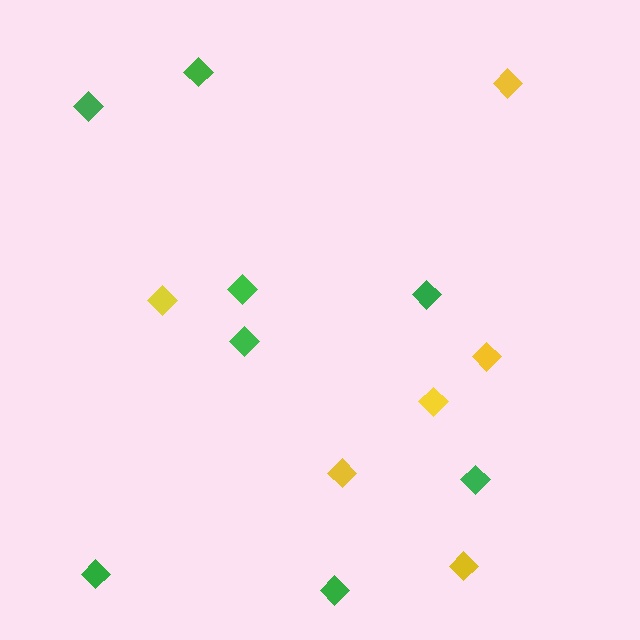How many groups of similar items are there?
There are 2 groups: one group of yellow diamonds (6) and one group of green diamonds (8).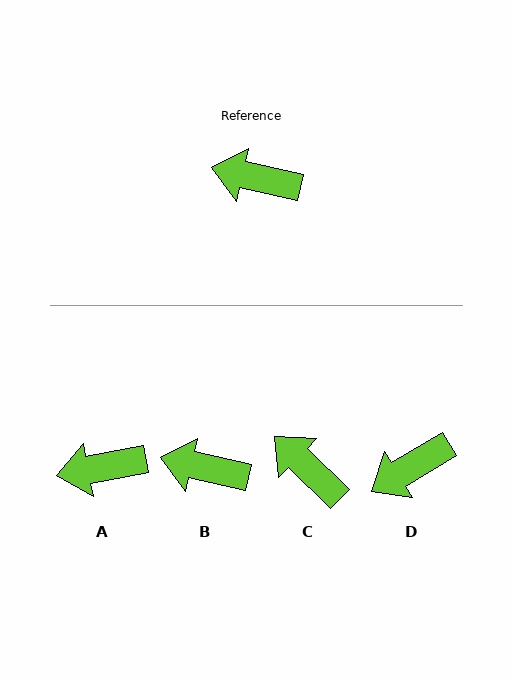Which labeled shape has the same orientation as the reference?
B.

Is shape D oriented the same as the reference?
No, it is off by about 44 degrees.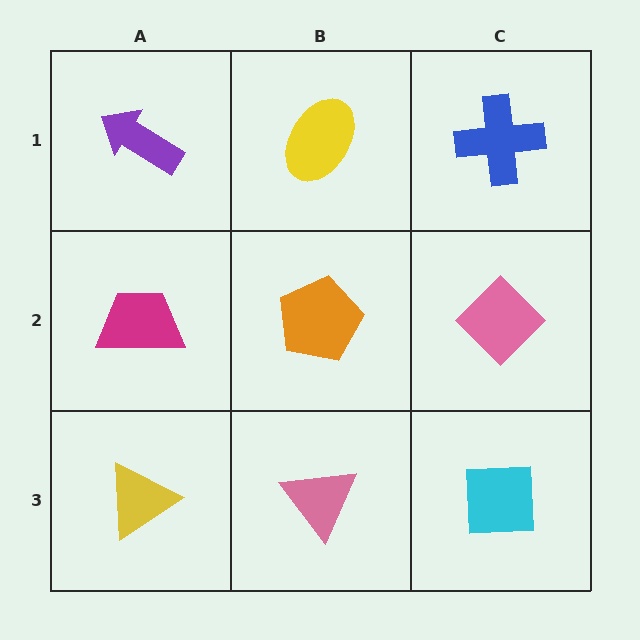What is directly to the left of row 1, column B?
A purple arrow.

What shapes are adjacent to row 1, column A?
A magenta trapezoid (row 2, column A), a yellow ellipse (row 1, column B).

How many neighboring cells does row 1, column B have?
3.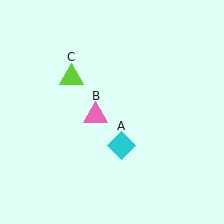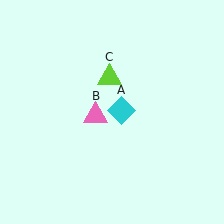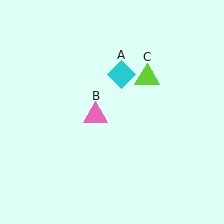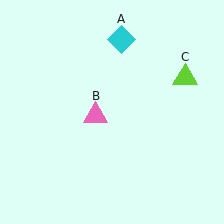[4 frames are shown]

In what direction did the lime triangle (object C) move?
The lime triangle (object C) moved right.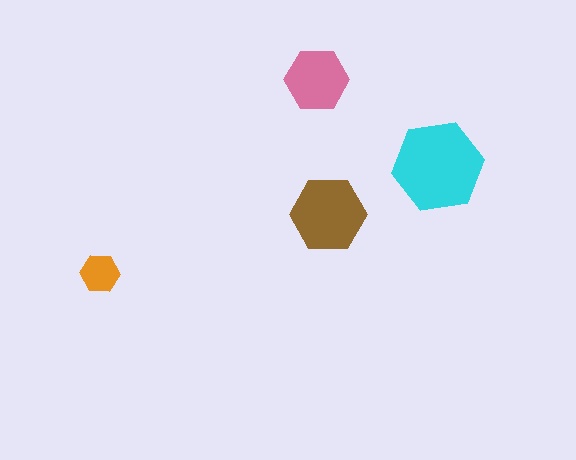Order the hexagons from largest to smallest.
the cyan one, the brown one, the pink one, the orange one.